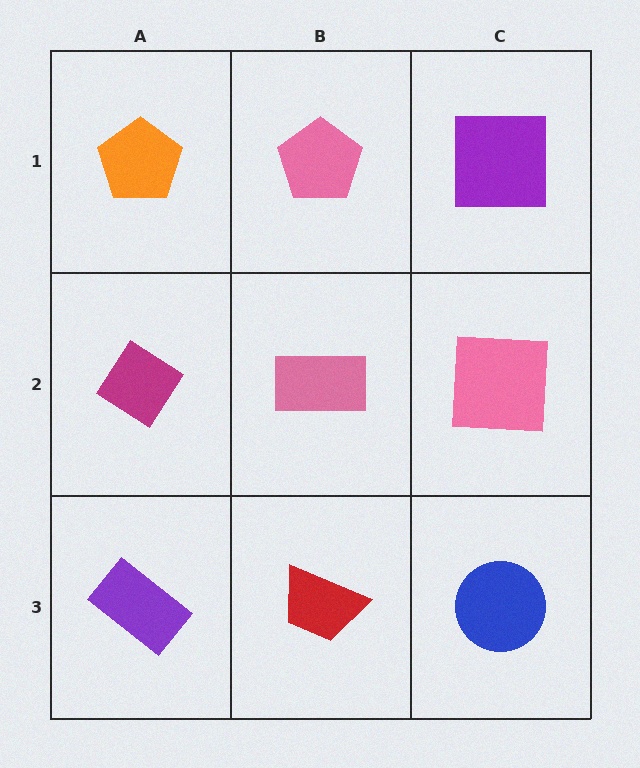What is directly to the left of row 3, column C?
A red trapezoid.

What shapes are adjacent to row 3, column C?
A pink square (row 2, column C), a red trapezoid (row 3, column B).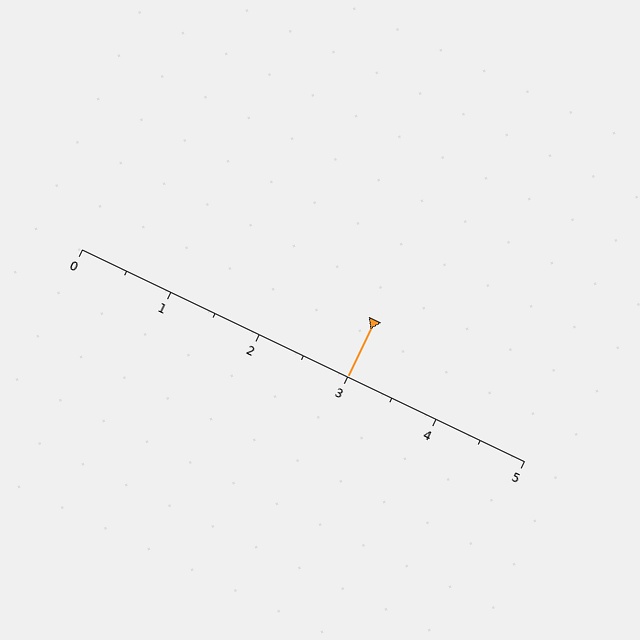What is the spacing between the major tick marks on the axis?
The major ticks are spaced 1 apart.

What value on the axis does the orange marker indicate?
The marker indicates approximately 3.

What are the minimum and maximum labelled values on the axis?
The axis runs from 0 to 5.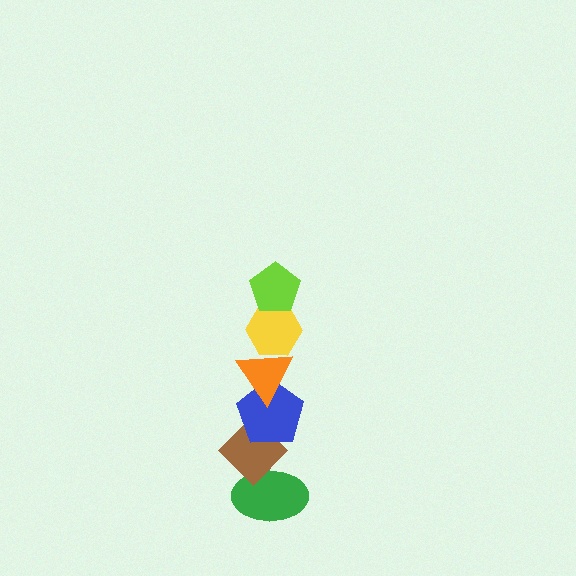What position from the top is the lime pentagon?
The lime pentagon is 1st from the top.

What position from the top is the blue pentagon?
The blue pentagon is 4th from the top.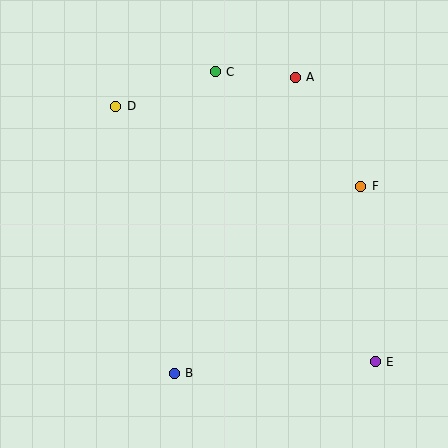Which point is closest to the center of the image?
Point F at (361, 186) is closest to the center.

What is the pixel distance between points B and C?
The distance between B and C is 304 pixels.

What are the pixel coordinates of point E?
Point E is at (375, 362).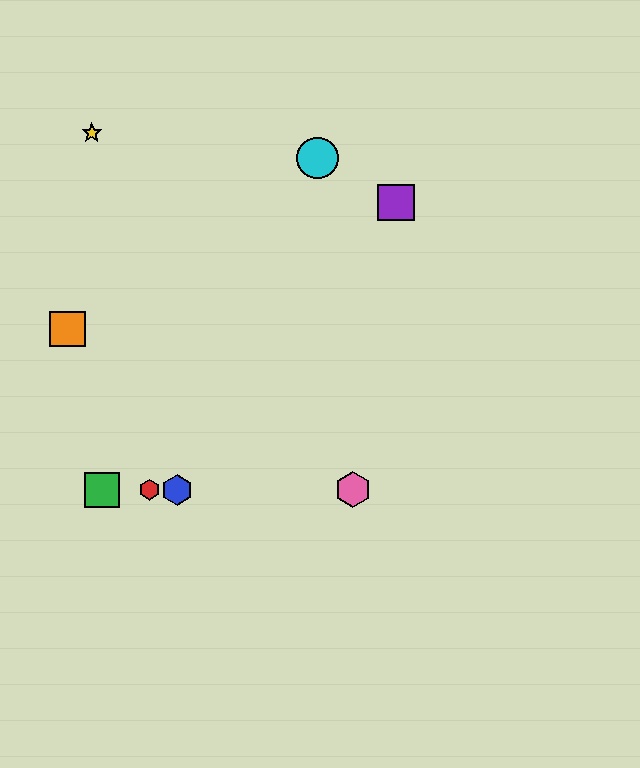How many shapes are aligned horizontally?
4 shapes (the red hexagon, the blue hexagon, the green square, the pink hexagon) are aligned horizontally.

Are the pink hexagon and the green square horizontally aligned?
Yes, both are at y≈490.